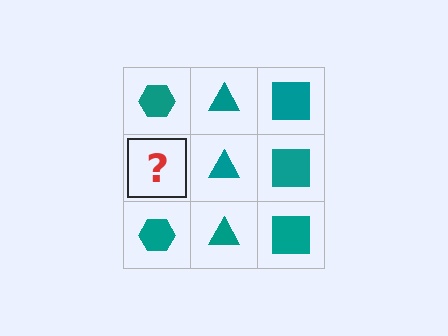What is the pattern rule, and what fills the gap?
The rule is that each column has a consistent shape. The gap should be filled with a teal hexagon.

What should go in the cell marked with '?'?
The missing cell should contain a teal hexagon.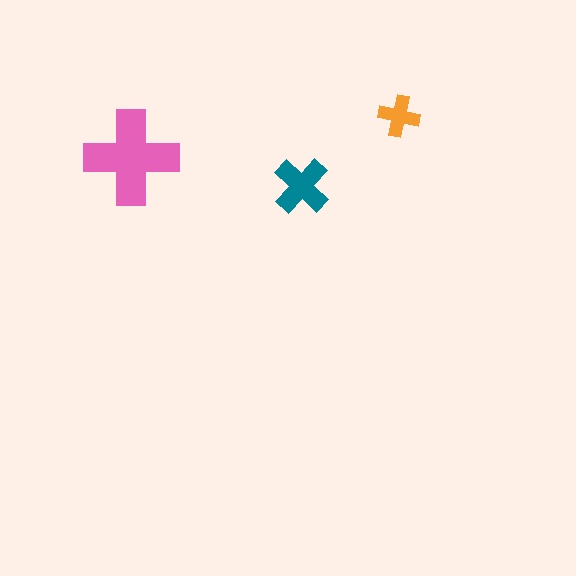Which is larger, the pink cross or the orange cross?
The pink one.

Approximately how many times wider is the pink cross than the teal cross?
About 1.5 times wider.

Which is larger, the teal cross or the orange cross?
The teal one.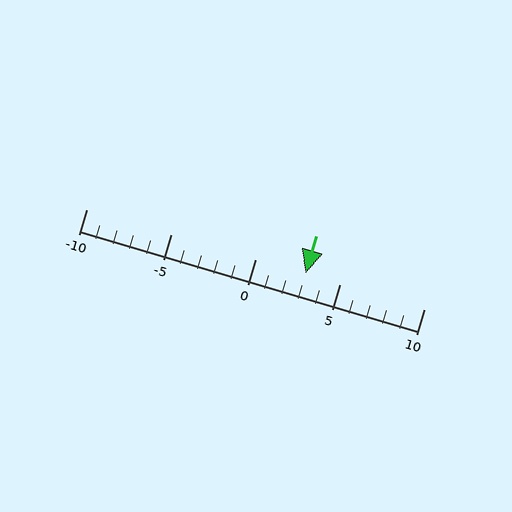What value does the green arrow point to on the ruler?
The green arrow points to approximately 3.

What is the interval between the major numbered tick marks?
The major tick marks are spaced 5 units apart.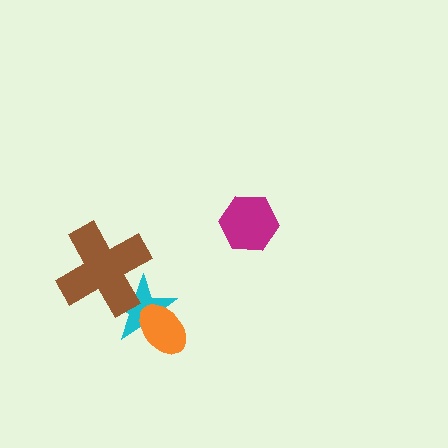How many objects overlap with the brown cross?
1 object overlaps with the brown cross.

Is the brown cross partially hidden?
No, no other shape covers it.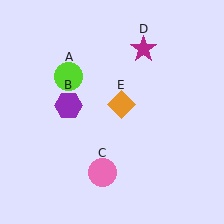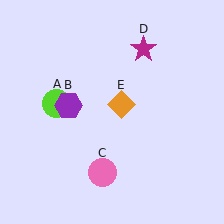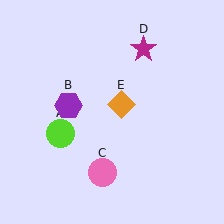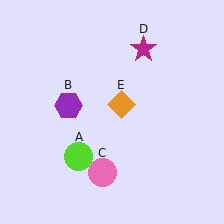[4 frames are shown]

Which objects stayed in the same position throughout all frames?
Purple hexagon (object B) and pink circle (object C) and magenta star (object D) and orange diamond (object E) remained stationary.